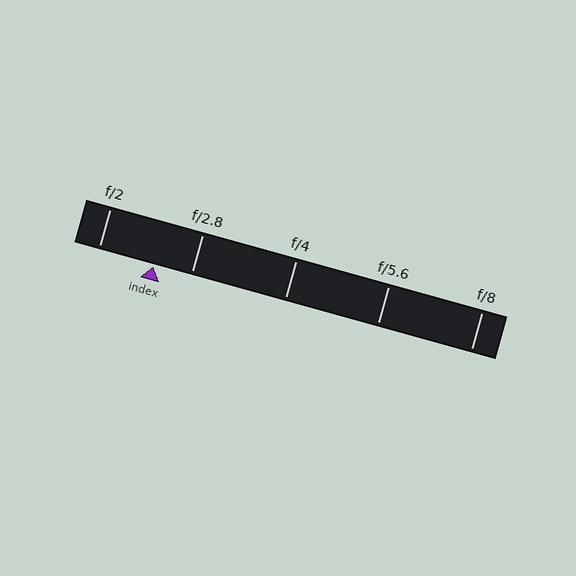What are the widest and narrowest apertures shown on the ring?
The widest aperture shown is f/2 and the narrowest is f/8.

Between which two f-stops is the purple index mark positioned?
The index mark is between f/2 and f/2.8.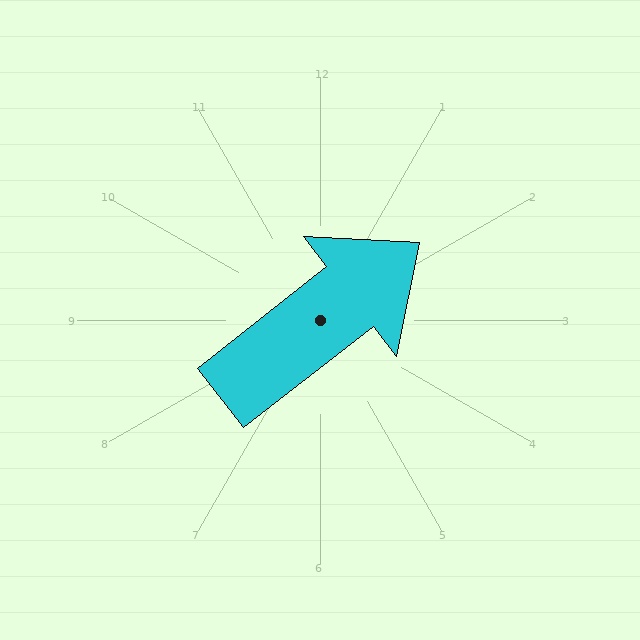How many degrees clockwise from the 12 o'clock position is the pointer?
Approximately 52 degrees.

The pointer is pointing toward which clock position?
Roughly 2 o'clock.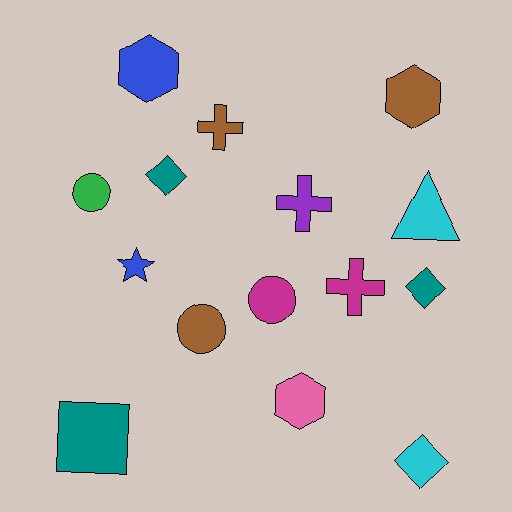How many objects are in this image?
There are 15 objects.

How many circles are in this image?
There are 3 circles.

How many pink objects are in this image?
There is 1 pink object.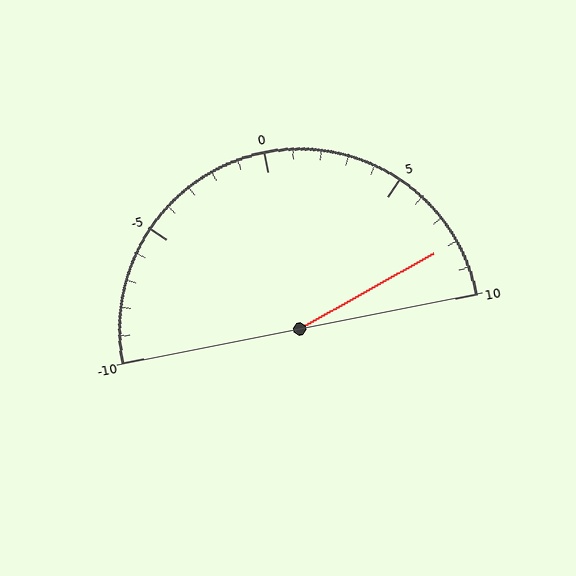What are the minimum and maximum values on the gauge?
The gauge ranges from -10 to 10.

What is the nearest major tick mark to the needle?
The nearest major tick mark is 10.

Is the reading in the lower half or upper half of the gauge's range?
The reading is in the upper half of the range (-10 to 10).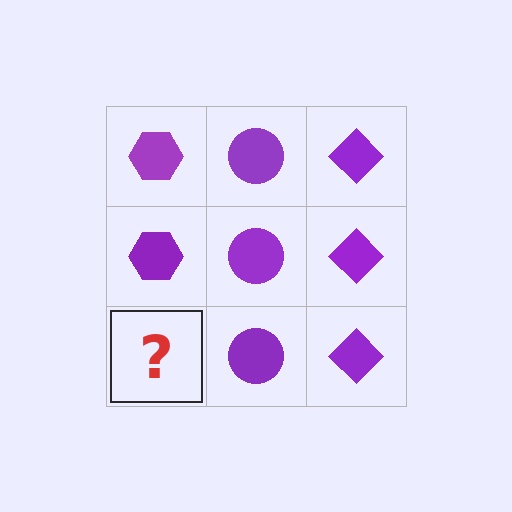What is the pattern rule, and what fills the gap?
The rule is that each column has a consistent shape. The gap should be filled with a purple hexagon.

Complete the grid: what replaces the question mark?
The question mark should be replaced with a purple hexagon.